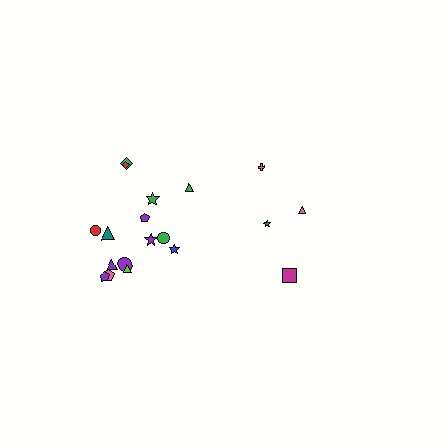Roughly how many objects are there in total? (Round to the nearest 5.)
Roughly 20 objects in total.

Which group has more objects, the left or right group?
The left group.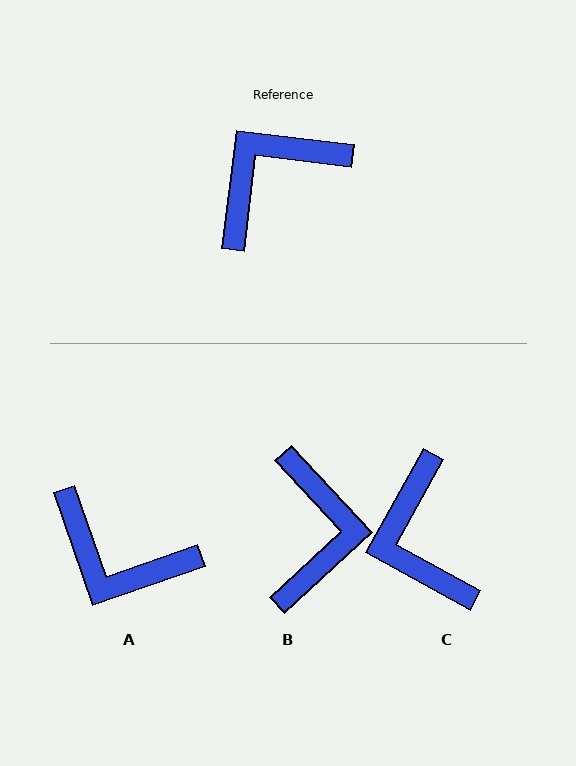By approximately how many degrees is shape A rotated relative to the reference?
Approximately 116 degrees counter-clockwise.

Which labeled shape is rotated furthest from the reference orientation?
B, about 130 degrees away.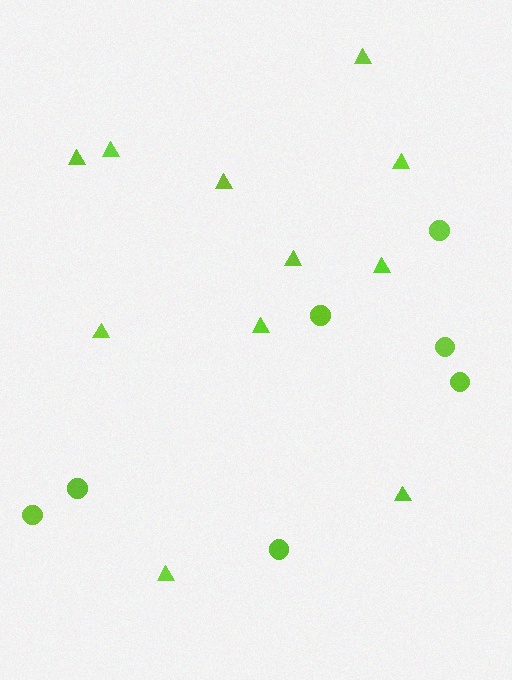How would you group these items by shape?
There are 2 groups: one group of triangles (11) and one group of circles (7).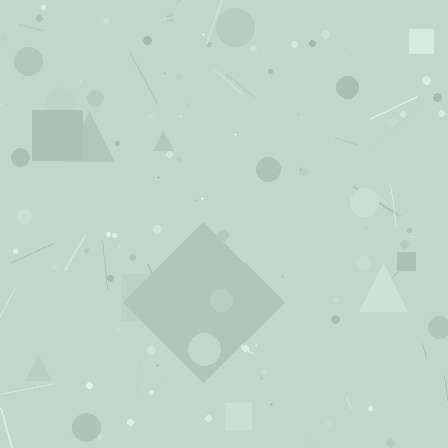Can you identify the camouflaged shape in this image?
The camouflaged shape is a diamond.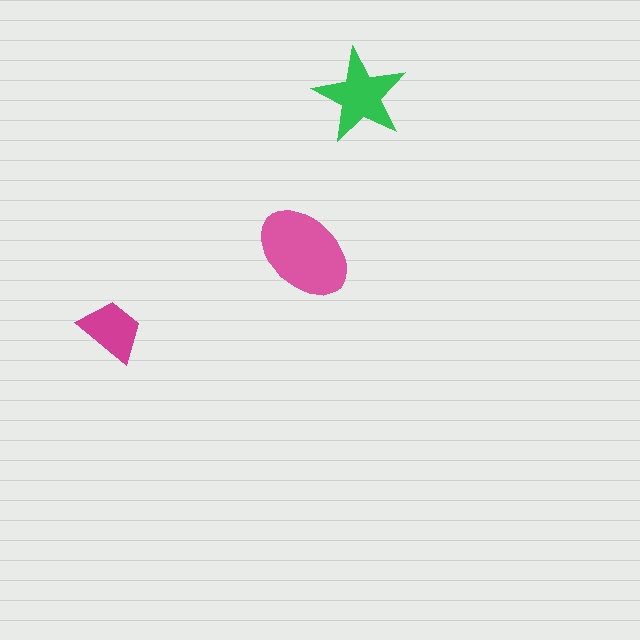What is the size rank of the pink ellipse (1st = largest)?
1st.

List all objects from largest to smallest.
The pink ellipse, the green star, the magenta trapezoid.